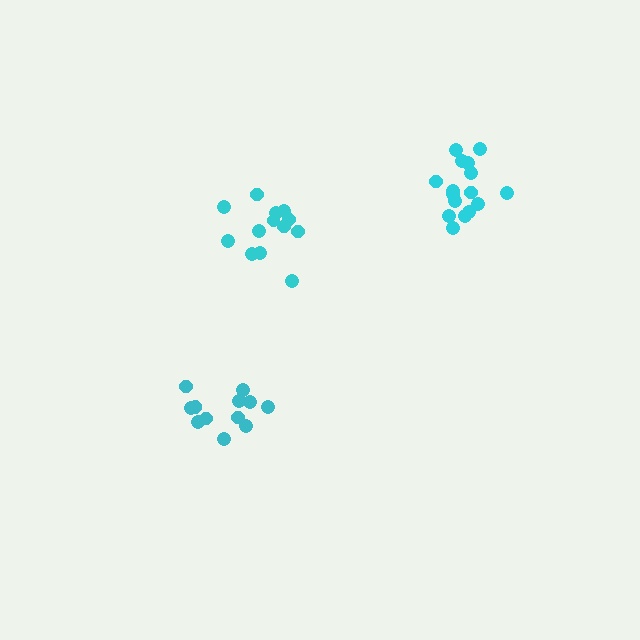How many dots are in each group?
Group 1: 12 dots, Group 2: 13 dots, Group 3: 16 dots (41 total).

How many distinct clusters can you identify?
There are 3 distinct clusters.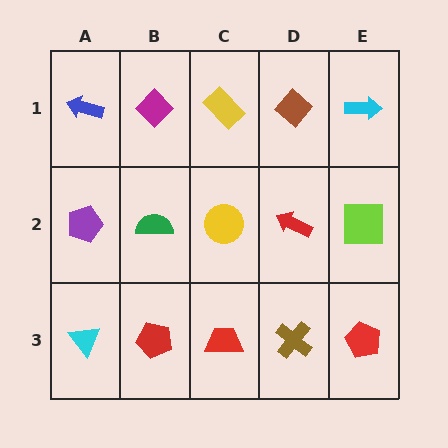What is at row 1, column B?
A magenta diamond.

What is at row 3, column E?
A red pentagon.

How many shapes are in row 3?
5 shapes.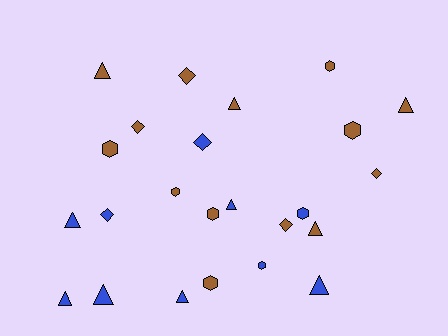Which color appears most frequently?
Brown, with 14 objects.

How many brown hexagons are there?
There are 6 brown hexagons.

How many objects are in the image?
There are 24 objects.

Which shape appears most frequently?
Triangle, with 10 objects.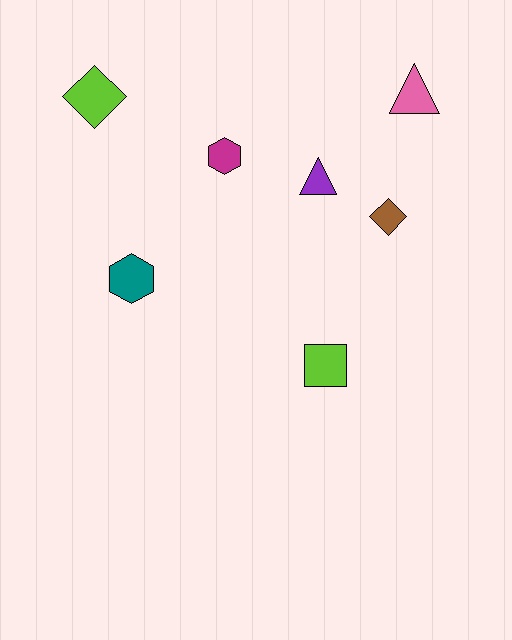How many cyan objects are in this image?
There are no cyan objects.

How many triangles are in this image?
There are 2 triangles.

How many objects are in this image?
There are 7 objects.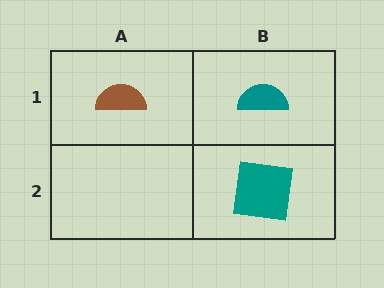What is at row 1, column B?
A teal semicircle.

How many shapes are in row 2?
1 shape.